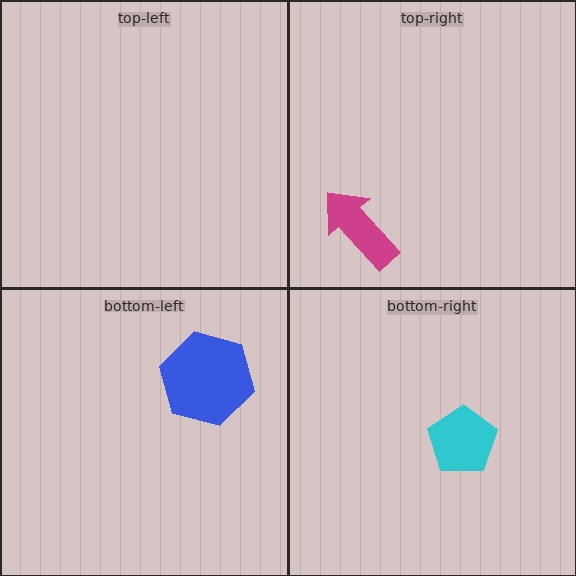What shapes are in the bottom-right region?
The cyan pentagon.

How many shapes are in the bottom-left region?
1.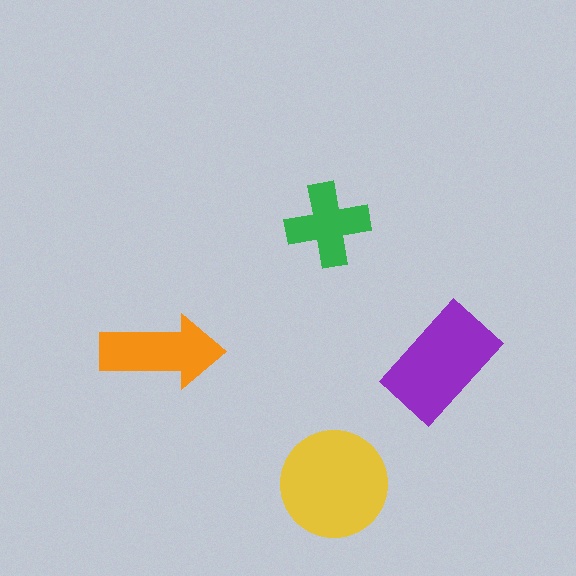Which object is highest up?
The green cross is topmost.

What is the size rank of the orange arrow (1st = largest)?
3rd.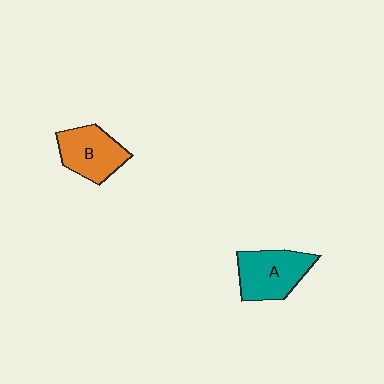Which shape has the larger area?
Shape A (teal).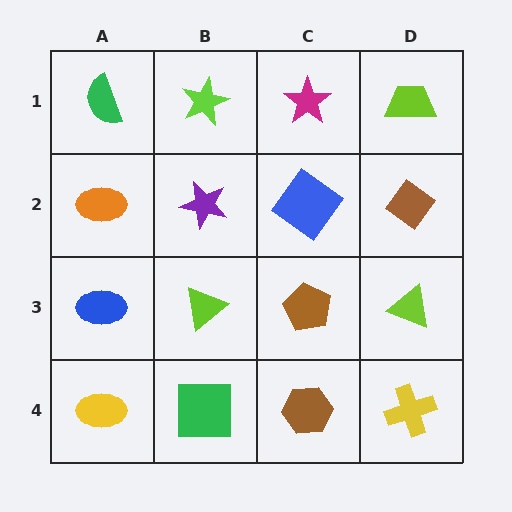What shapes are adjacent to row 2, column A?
A green semicircle (row 1, column A), a blue ellipse (row 3, column A), a purple star (row 2, column B).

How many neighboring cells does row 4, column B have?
3.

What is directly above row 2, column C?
A magenta star.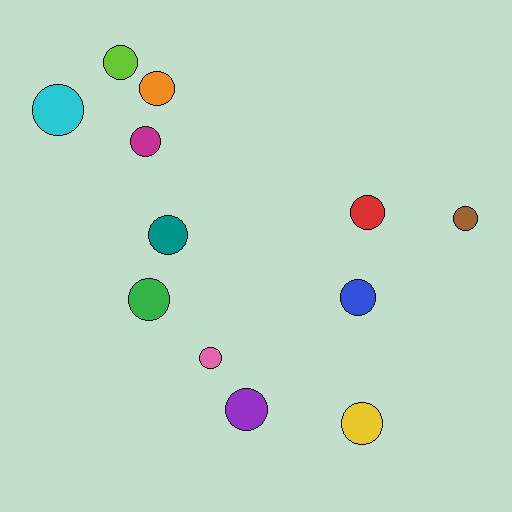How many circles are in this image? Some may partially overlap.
There are 12 circles.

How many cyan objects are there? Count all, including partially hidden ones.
There is 1 cyan object.